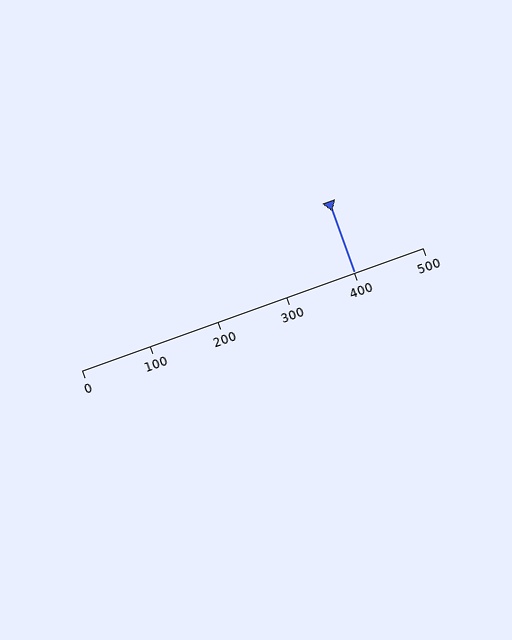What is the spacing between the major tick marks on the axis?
The major ticks are spaced 100 apart.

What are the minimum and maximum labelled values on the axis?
The axis runs from 0 to 500.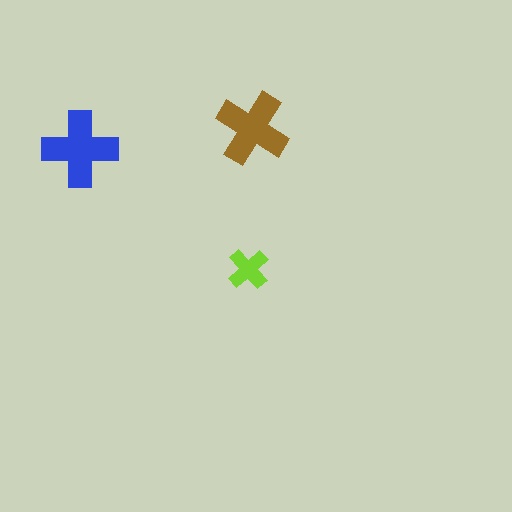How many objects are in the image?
There are 3 objects in the image.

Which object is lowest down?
The lime cross is bottommost.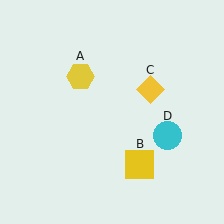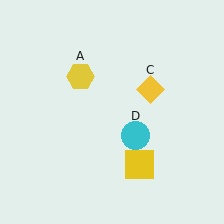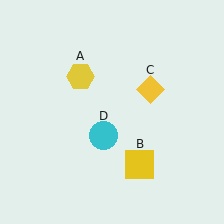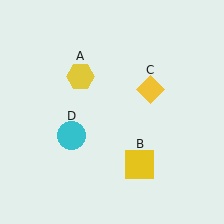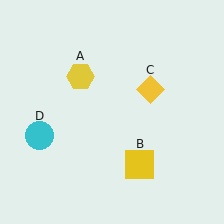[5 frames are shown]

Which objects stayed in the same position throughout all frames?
Yellow hexagon (object A) and yellow square (object B) and yellow diamond (object C) remained stationary.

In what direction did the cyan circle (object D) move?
The cyan circle (object D) moved left.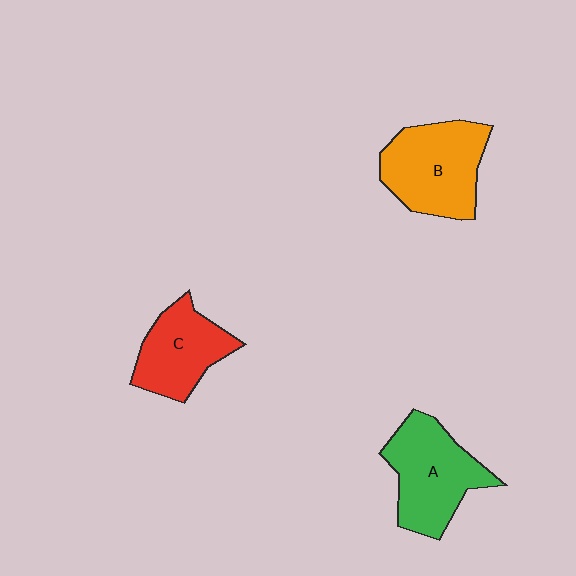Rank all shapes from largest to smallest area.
From largest to smallest: B (orange), A (green), C (red).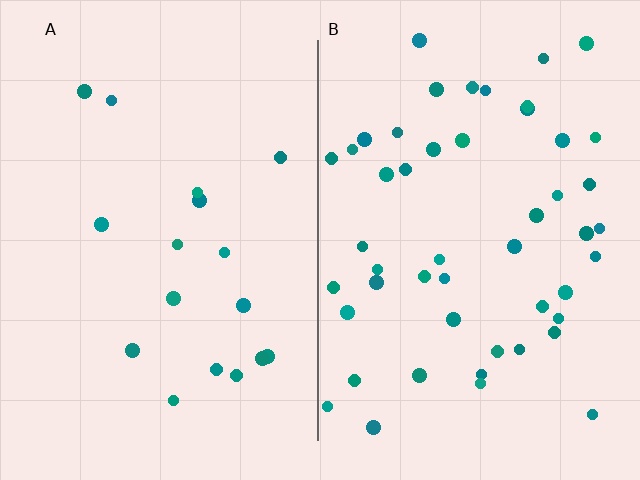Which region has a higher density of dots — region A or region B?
B (the right).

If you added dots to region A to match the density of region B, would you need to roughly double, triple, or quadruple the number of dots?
Approximately triple.